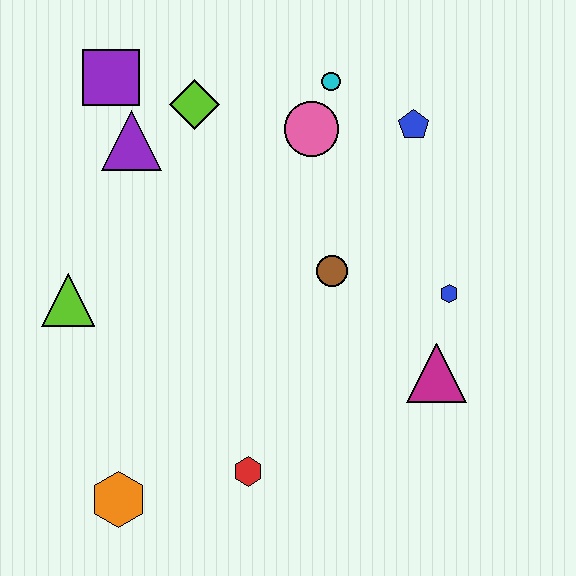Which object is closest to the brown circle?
The blue hexagon is closest to the brown circle.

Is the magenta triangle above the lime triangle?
No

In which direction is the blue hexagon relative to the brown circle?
The blue hexagon is to the right of the brown circle.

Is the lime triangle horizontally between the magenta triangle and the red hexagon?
No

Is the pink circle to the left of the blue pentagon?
Yes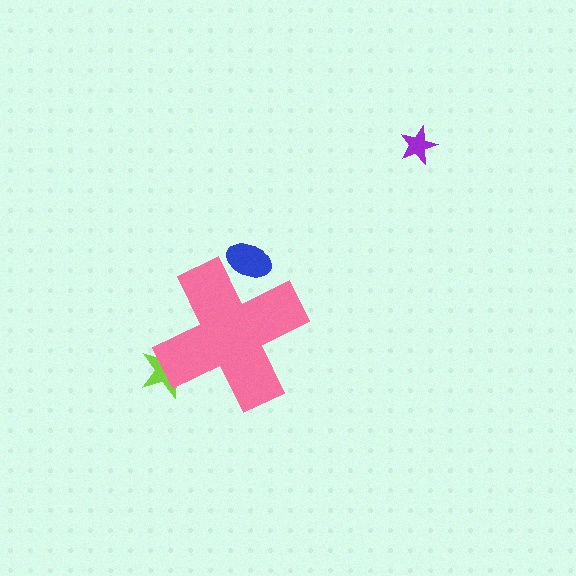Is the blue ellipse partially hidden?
Yes, the blue ellipse is partially hidden behind the pink cross.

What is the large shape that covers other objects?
A pink cross.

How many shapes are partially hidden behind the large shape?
2 shapes are partially hidden.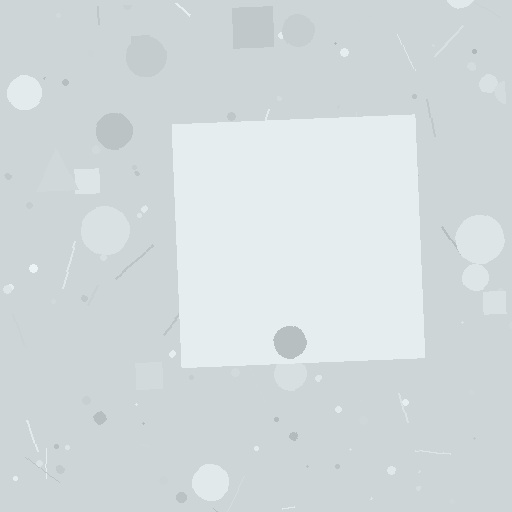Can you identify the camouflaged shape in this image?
The camouflaged shape is a square.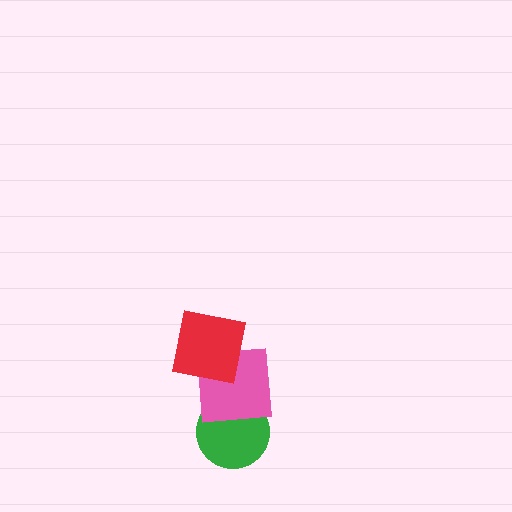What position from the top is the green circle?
The green circle is 3rd from the top.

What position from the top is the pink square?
The pink square is 2nd from the top.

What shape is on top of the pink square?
The red square is on top of the pink square.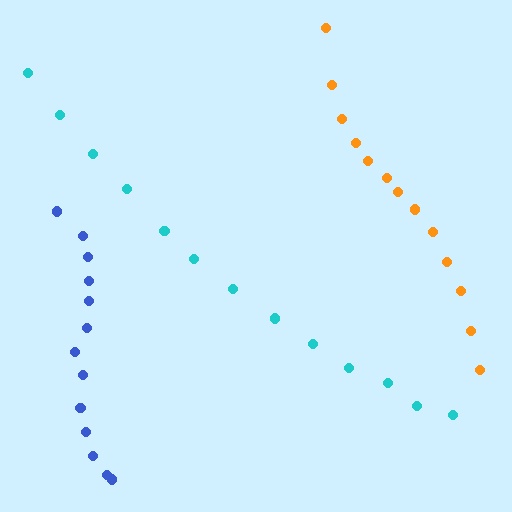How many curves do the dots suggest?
There are 3 distinct paths.